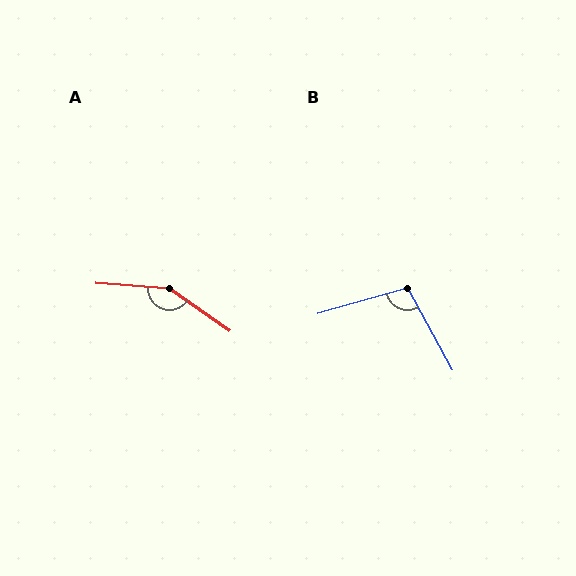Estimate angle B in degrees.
Approximately 103 degrees.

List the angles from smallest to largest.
B (103°), A (149°).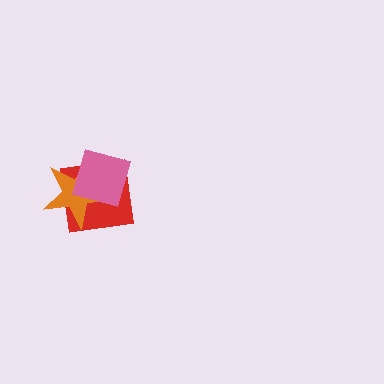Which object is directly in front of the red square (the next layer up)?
The orange star is directly in front of the red square.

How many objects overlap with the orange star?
2 objects overlap with the orange star.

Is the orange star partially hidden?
Yes, it is partially covered by another shape.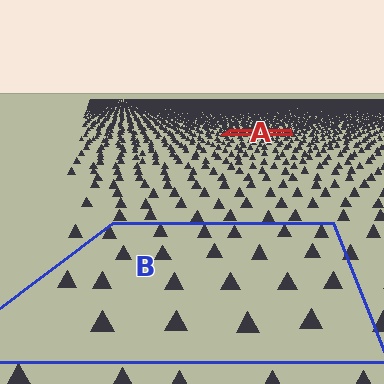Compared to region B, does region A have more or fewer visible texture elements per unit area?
Region A has more texture elements per unit area — they are packed more densely because it is farther away.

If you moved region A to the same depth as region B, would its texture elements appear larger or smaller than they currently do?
They would appear larger. At a closer depth, the same texture elements are projected at a bigger on-screen size.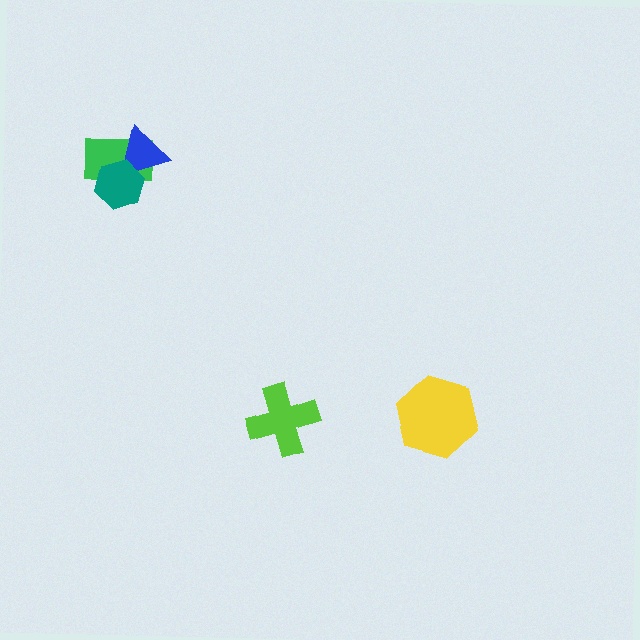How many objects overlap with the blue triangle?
2 objects overlap with the blue triangle.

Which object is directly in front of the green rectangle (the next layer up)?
The blue triangle is directly in front of the green rectangle.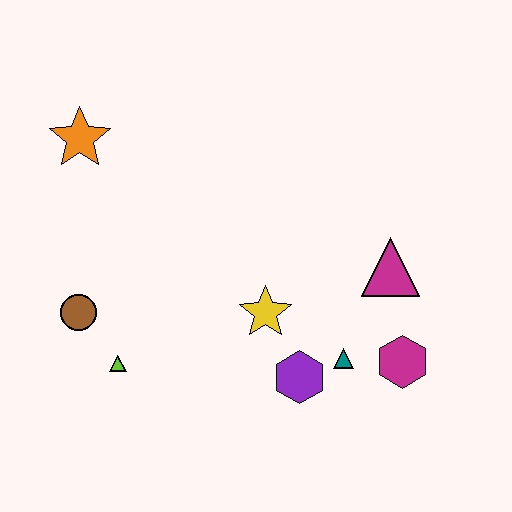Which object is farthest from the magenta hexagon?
The orange star is farthest from the magenta hexagon.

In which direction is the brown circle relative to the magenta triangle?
The brown circle is to the left of the magenta triangle.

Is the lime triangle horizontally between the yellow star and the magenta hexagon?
No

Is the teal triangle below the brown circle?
Yes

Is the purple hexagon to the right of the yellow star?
Yes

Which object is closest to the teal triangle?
The purple hexagon is closest to the teal triangle.